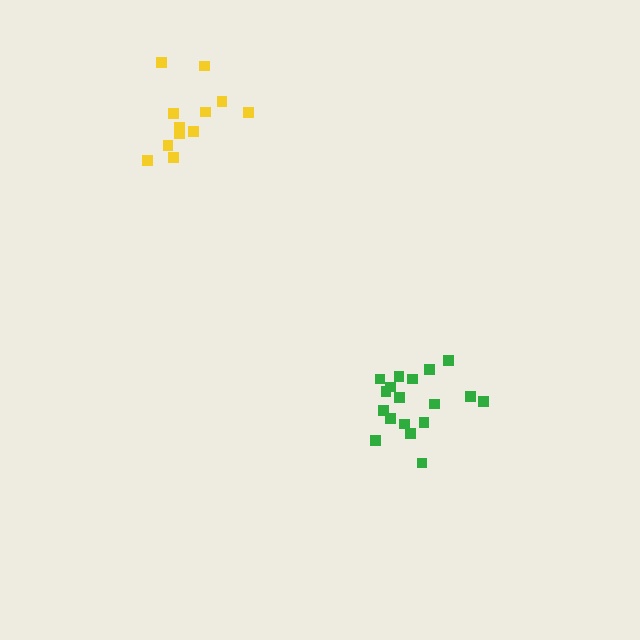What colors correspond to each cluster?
The clusters are colored: yellow, green.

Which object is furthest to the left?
The yellow cluster is leftmost.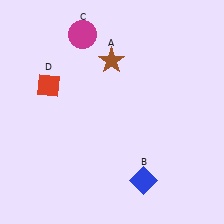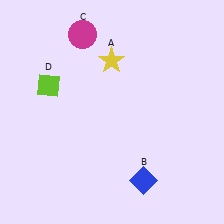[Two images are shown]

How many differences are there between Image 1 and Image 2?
There are 2 differences between the two images.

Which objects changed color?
A changed from brown to yellow. D changed from red to lime.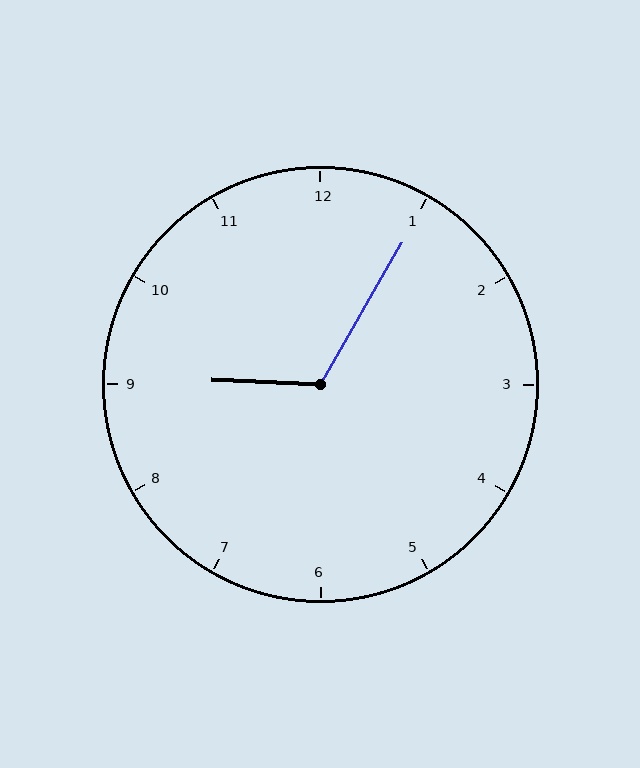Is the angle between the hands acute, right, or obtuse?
It is obtuse.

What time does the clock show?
9:05.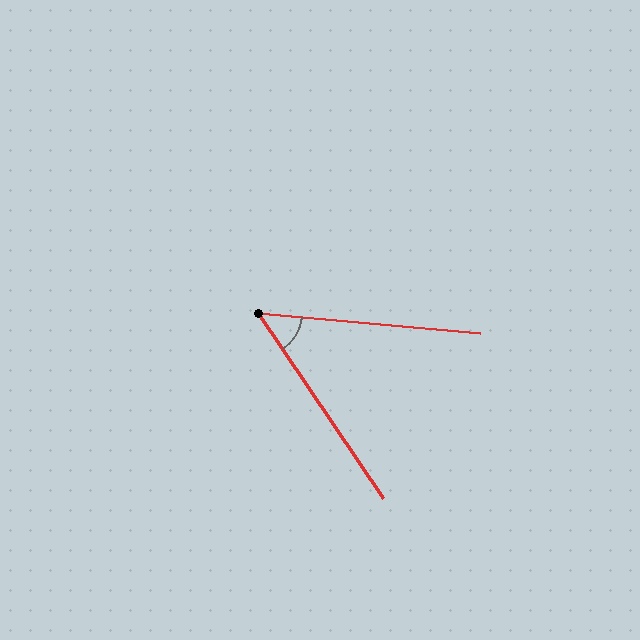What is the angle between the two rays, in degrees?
Approximately 51 degrees.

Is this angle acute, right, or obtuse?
It is acute.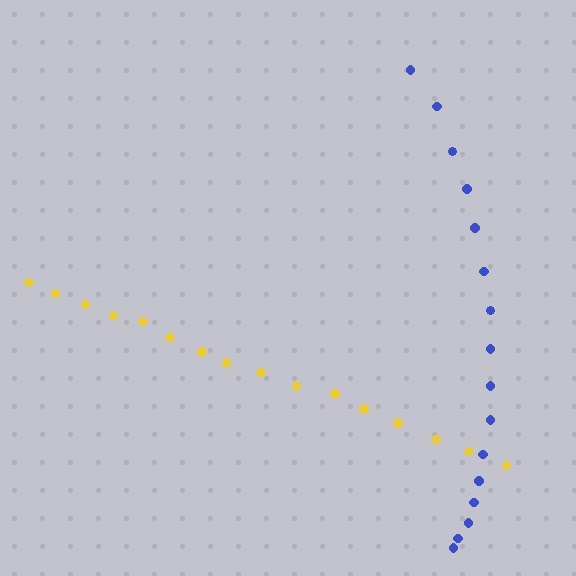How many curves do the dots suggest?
There are 2 distinct paths.